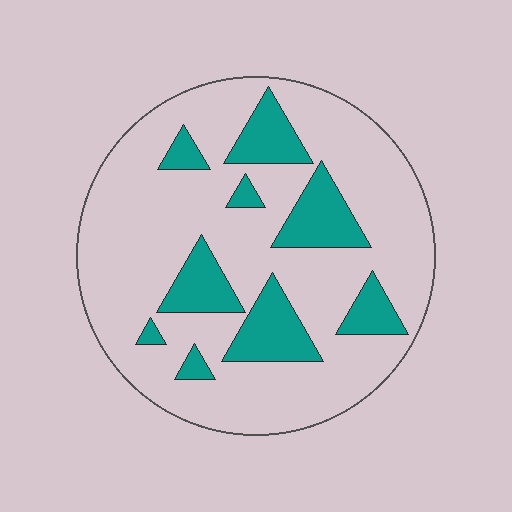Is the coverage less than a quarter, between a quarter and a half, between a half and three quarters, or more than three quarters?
Less than a quarter.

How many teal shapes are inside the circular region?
9.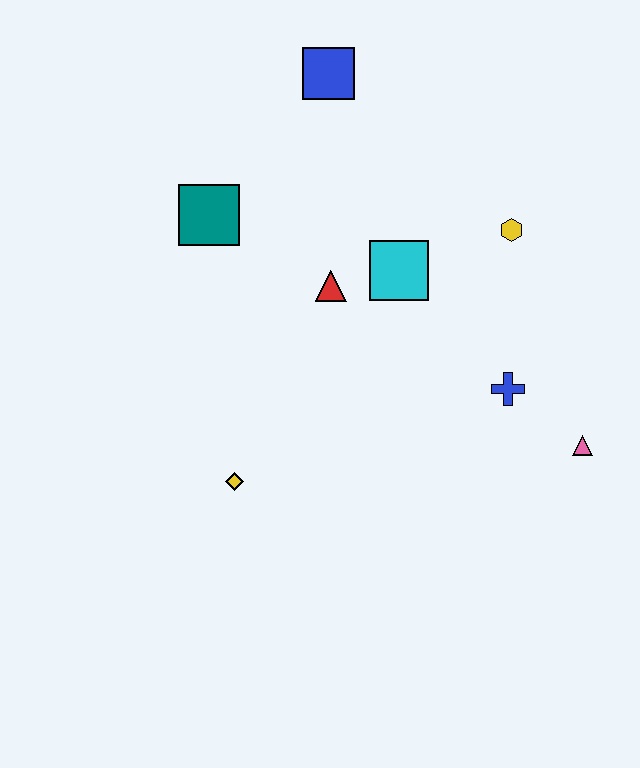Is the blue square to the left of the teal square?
No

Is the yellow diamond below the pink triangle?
Yes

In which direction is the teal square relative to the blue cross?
The teal square is to the left of the blue cross.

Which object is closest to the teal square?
The red triangle is closest to the teal square.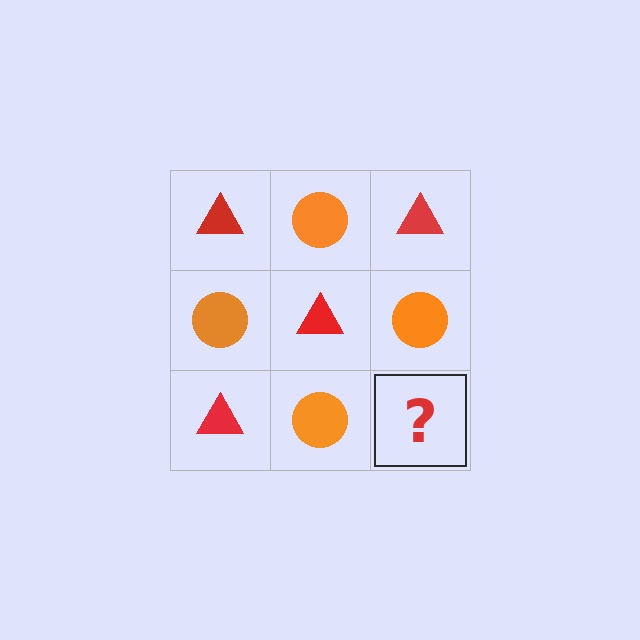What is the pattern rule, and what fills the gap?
The rule is that it alternates red triangle and orange circle in a checkerboard pattern. The gap should be filled with a red triangle.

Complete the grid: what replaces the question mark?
The question mark should be replaced with a red triangle.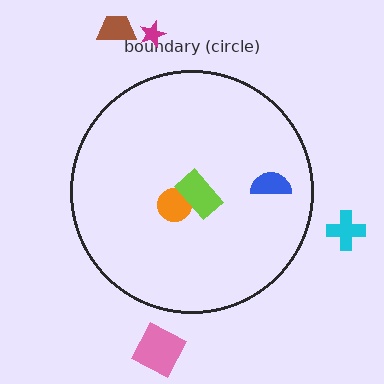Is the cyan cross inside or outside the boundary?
Outside.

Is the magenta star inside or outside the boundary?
Outside.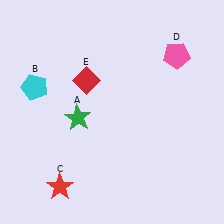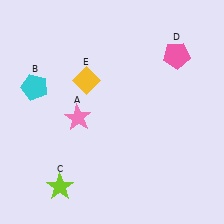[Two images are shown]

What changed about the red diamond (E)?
In Image 1, E is red. In Image 2, it changed to yellow.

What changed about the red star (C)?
In Image 1, C is red. In Image 2, it changed to lime.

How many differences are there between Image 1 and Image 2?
There are 3 differences between the two images.